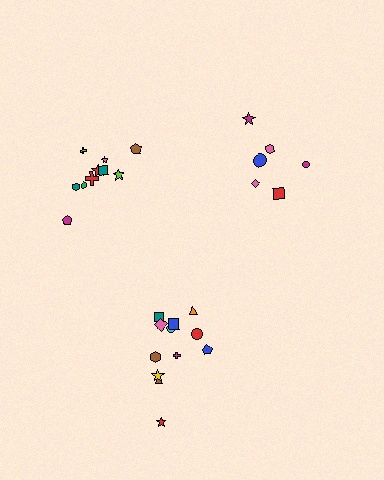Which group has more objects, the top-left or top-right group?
The top-left group.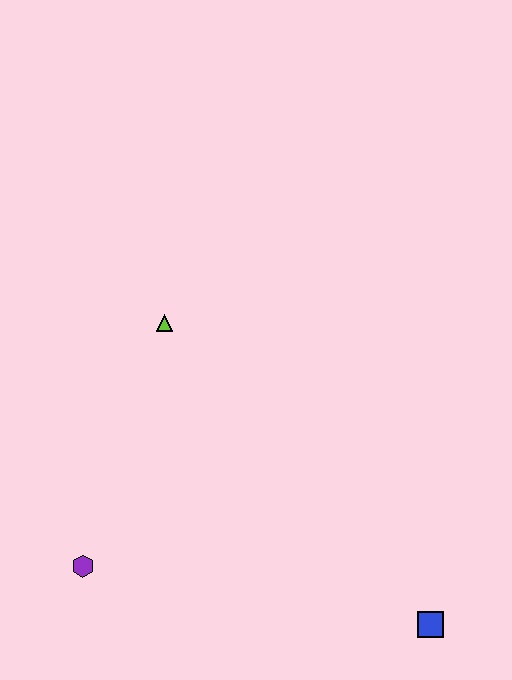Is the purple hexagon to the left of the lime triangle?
Yes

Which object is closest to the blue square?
The purple hexagon is closest to the blue square.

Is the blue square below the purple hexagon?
Yes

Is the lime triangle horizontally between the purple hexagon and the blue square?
Yes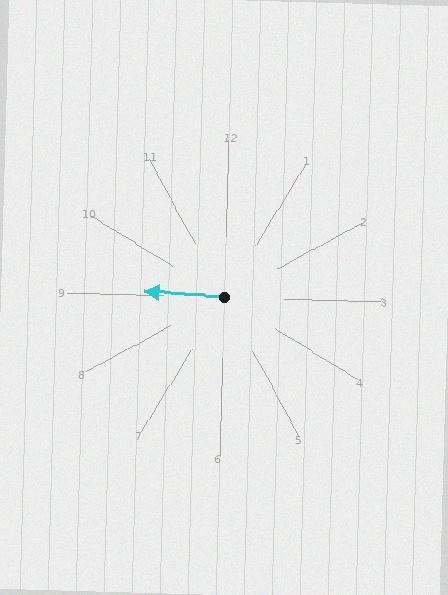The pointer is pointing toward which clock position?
Roughly 9 o'clock.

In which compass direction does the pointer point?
West.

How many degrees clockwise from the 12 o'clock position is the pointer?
Approximately 273 degrees.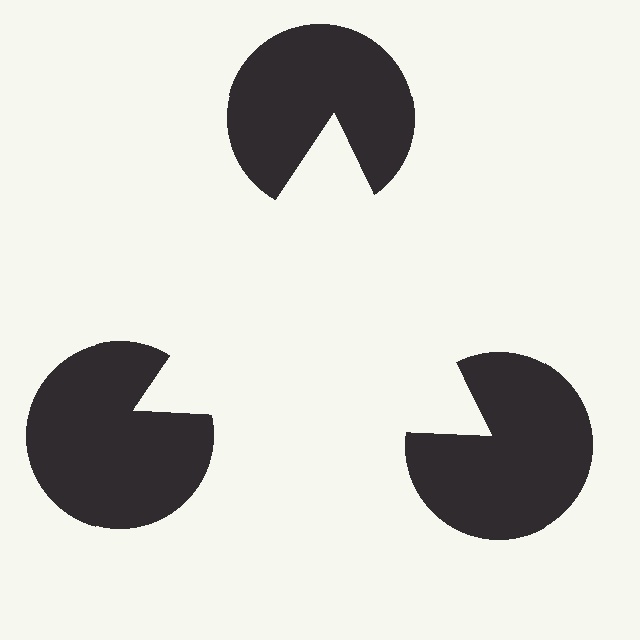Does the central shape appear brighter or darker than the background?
It typically appears slightly brighter than the background, even though no actual brightness change is drawn.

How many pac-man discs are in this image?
There are 3 — one at each vertex of the illusory triangle.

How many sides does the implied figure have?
3 sides.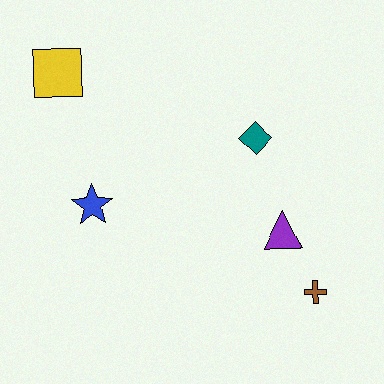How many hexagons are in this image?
There are no hexagons.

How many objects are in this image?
There are 5 objects.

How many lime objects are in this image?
There are no lime objects.